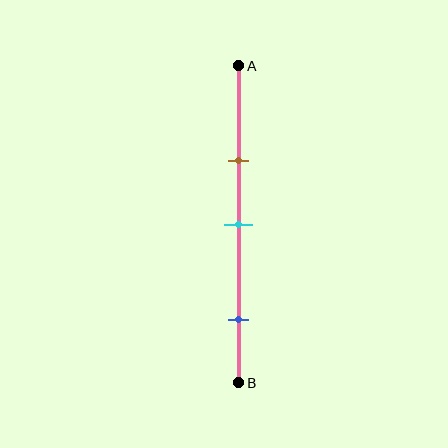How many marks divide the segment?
There are 3 marks dividing the segment.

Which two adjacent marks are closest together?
The brown and cyan marks are the closest adjacent pair.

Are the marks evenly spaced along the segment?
No, the marks are not evenly spaced.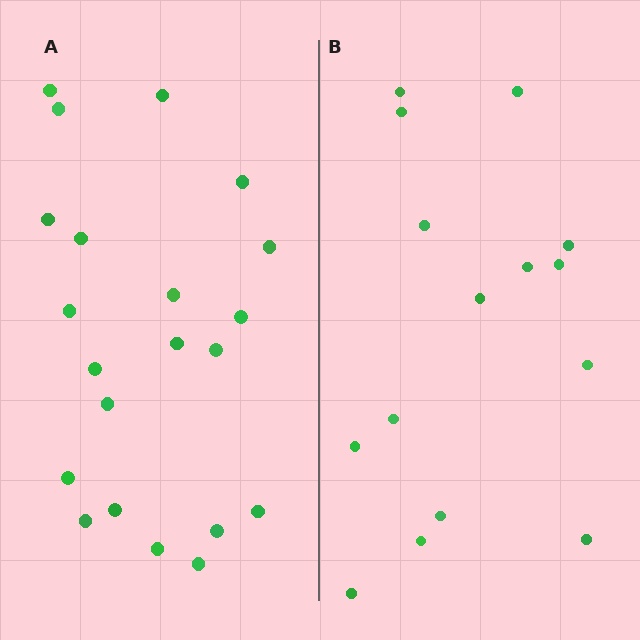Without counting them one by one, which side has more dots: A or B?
Region A (the left region) has more dots.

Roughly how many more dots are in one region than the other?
Region A has about 6 more dots than region B.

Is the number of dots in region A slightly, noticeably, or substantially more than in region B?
Region A has noticeably more, but not dramatically so. The ratio is roughly 1.4 to 1.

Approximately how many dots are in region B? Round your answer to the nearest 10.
About 20 dots. (The exact count is 15, which rounds to 20.)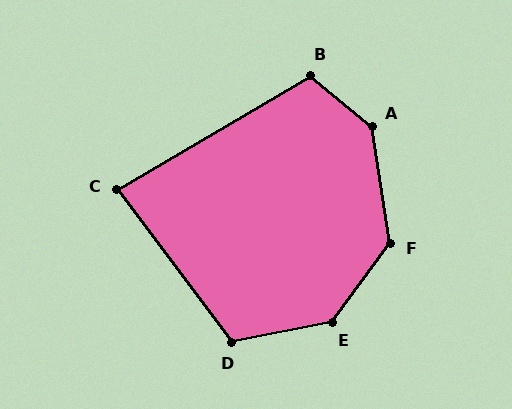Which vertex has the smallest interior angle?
C, at approximately 84 degrees.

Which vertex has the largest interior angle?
A, at approximately 139 degrees.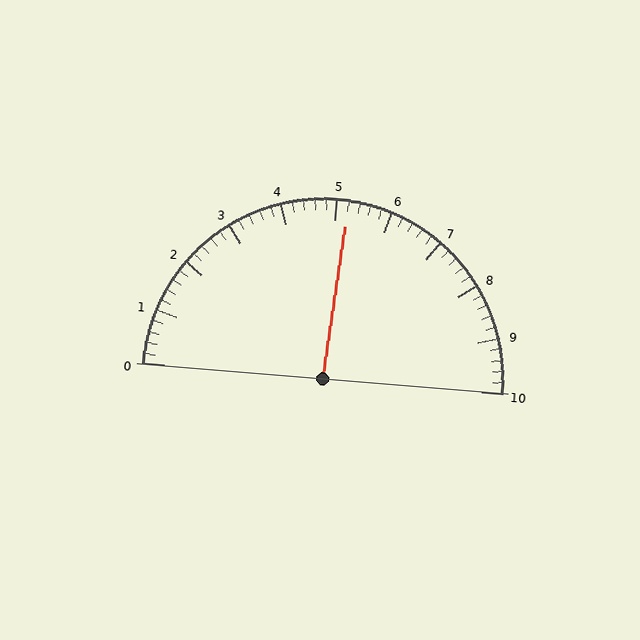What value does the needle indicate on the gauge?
The needle indicates approximately 5.2.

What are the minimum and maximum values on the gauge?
The gauge ranges from 0 to 10.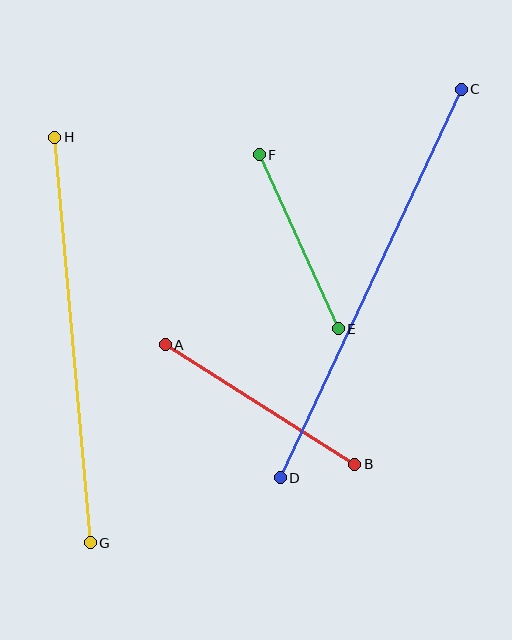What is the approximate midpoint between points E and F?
The midpoint is at approximately (299, 242) pixels.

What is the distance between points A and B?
The distance is approximately 224 pixels.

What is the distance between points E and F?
The distance is approximately 191 pixels.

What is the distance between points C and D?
The distance is approximately 429 pixels.